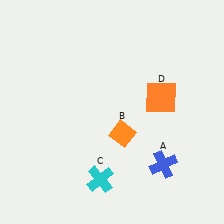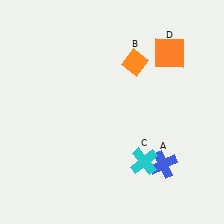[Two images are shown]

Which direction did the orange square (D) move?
The orange square (D) moved up.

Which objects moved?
The objects that moved are: the orange diamond (B), the cyan cross (C), the orange square (D).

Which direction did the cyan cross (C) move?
The cyan cross (C) moved right.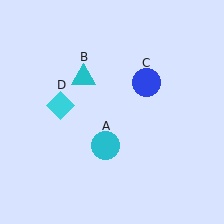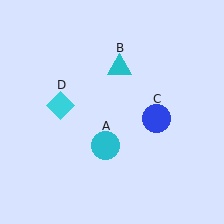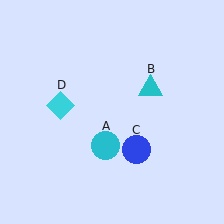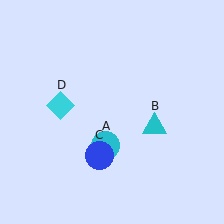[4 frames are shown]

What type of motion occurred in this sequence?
The cyan triangle (object B), blue circle (object C) rotated clockwise around the center of the scene.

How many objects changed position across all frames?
2 objects changed position: cyan triangle (object B), blue circle (object C).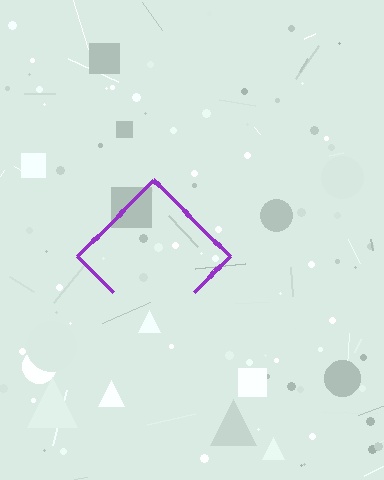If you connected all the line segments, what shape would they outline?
They would outline a diamond.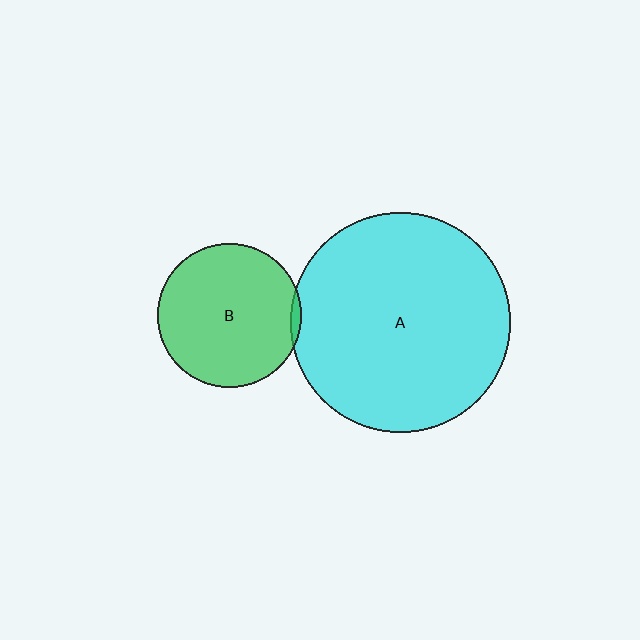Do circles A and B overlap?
Yes.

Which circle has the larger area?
Circle A (cyan).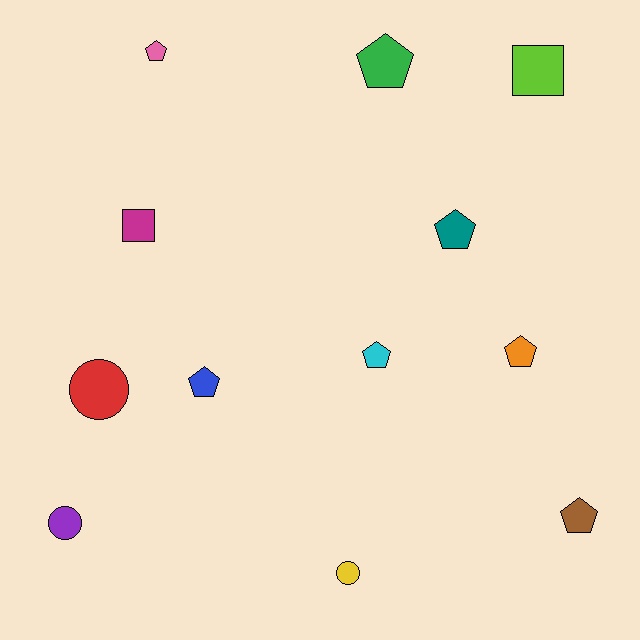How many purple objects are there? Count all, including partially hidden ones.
There is 1 purple object.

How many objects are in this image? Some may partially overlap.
There are 12 objects.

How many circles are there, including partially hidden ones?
There are 3 circles.